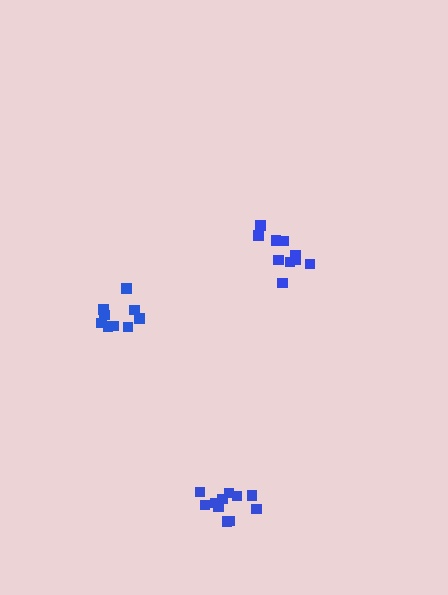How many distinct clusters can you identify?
There are 3 distinct clusters.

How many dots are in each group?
Group 1: 10 dots, Group 2: 11 dots, Group 3: 10 dots (31 total).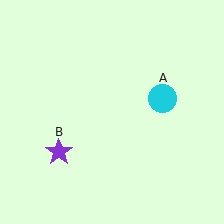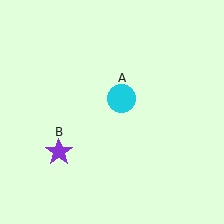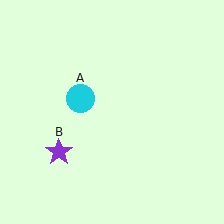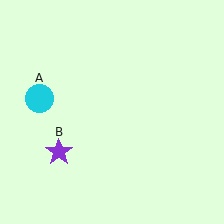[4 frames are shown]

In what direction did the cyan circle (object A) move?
The cyan circle (object A) moved left.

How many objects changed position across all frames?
1 object changed position: cyan circle (object A).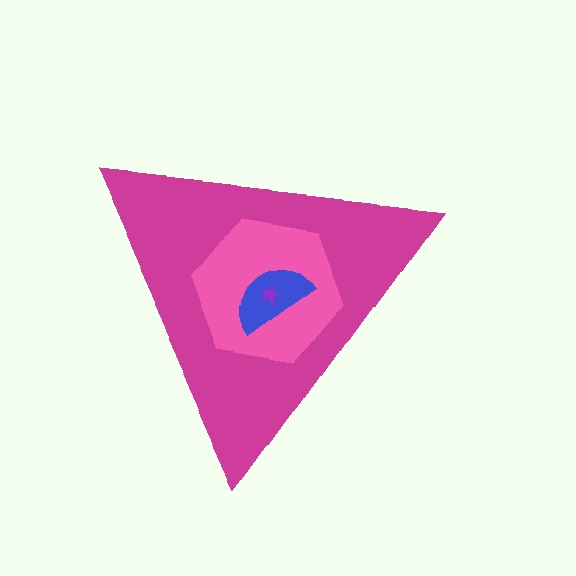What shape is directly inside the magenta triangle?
The pink hexagon.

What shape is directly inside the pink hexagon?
The blue semicircle.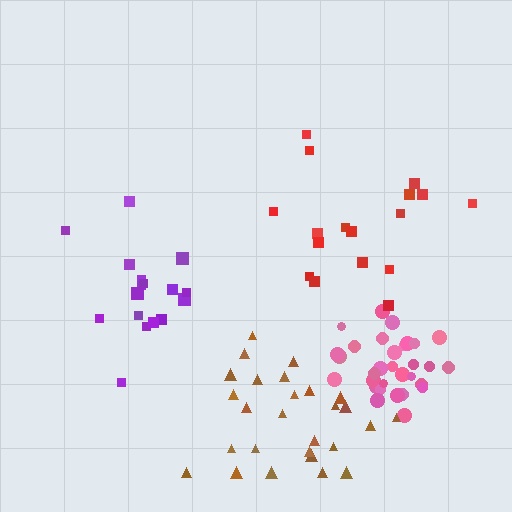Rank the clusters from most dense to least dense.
pink, purple, brown, red.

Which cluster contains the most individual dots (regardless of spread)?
Pink (32).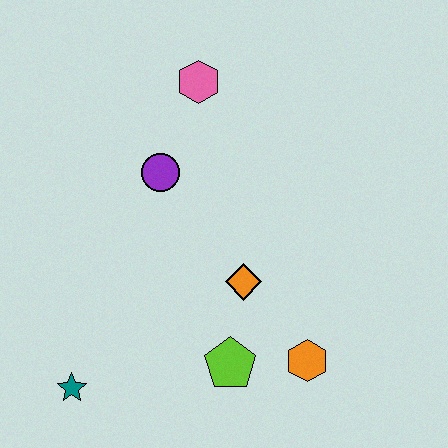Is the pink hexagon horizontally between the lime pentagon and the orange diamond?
No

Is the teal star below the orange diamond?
Yes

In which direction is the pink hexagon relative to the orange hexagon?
The pink hexagon is above the orange hexagon.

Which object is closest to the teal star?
The lime pentagon is closest to the teal star.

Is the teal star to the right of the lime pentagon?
No